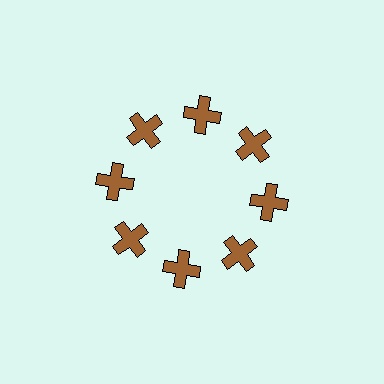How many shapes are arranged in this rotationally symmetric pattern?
There are 8 shapes, arranged in 8 groups of 1.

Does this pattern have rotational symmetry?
Yes, this pattern has 8-fold rotational symmetry. It looks the same after rotating 45 degrees around the center.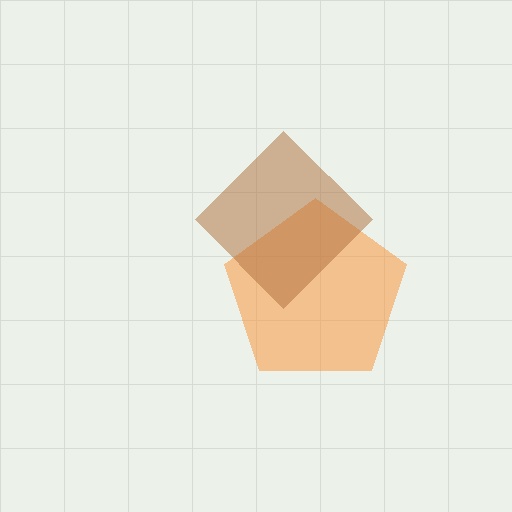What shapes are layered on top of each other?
The layered shapes are: an orange pentagon, a brown diamond.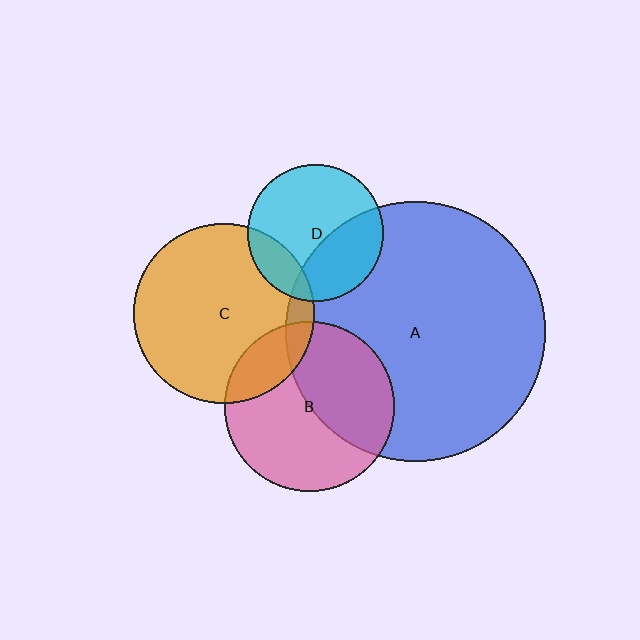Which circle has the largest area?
Circle A (blue).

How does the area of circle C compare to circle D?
Approximately 1.7 times.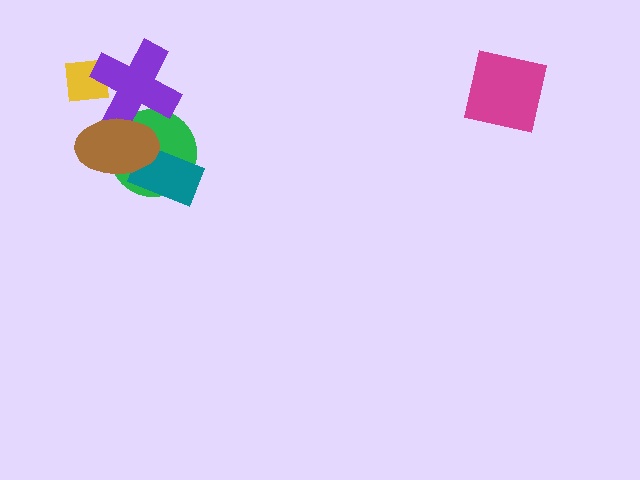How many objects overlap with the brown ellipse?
3 objects overlap with the brown ellipse.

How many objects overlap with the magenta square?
0 objects overlap with the magenta square.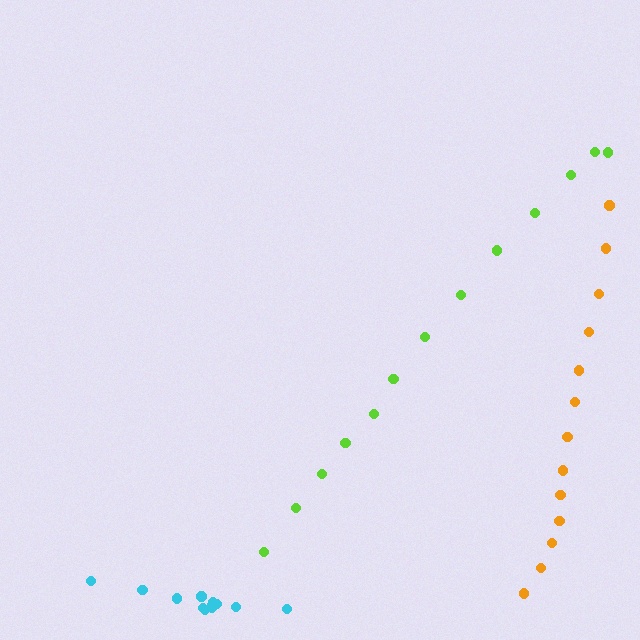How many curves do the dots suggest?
There are 3 distinct paths.